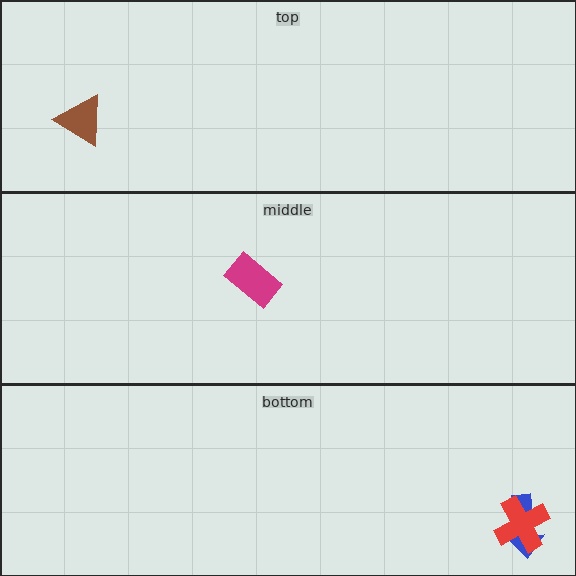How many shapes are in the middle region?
1.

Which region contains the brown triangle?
The top region.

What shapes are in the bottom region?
The blue arrow, the red cross.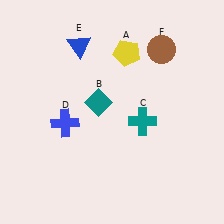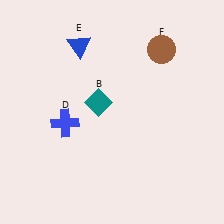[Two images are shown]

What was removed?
The yellow pentagon (A), the teal cross (C) were removed in Image 2.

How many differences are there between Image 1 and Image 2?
There are 2 differences between the two images.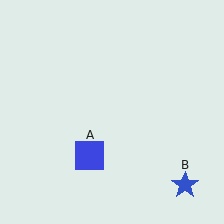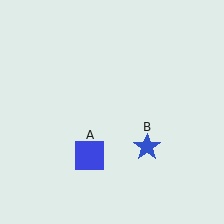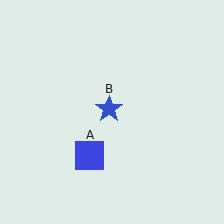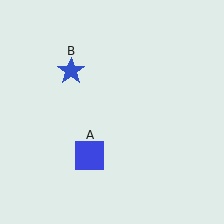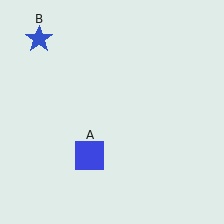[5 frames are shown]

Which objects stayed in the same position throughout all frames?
Blue square (object A) remained stationary.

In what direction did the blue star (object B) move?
The blue star (object B) moved up and to the left.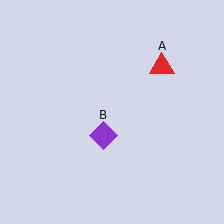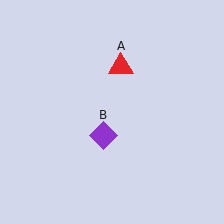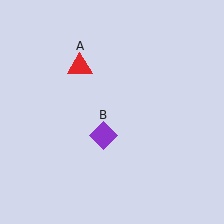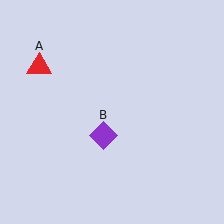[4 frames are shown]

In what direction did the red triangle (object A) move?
The red triangle (object A) moved left.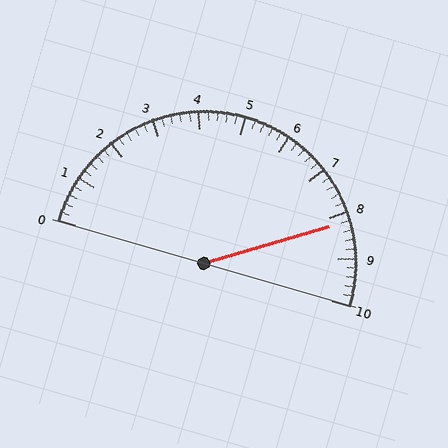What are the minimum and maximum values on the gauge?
The gauge ranges from 0 to 10.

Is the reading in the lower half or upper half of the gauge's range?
The reading is in the upper half of the range (0 to 10).